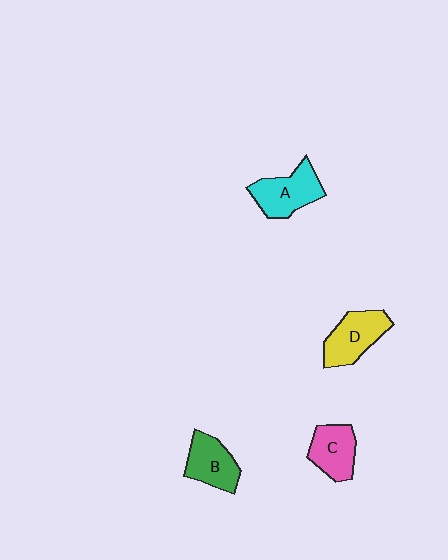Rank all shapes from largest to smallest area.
From largest to smallest: A (cyan), D (yellow), B (green), C (pink).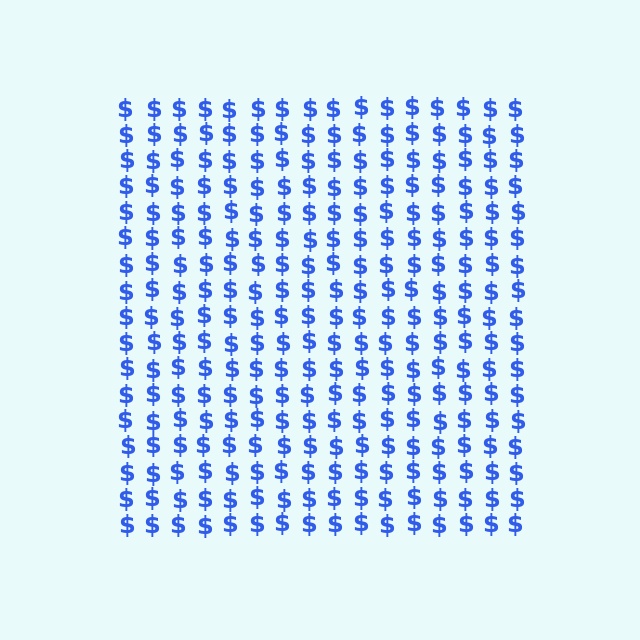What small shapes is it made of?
It is made of small dollar signs.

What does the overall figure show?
The overall figure shows a square.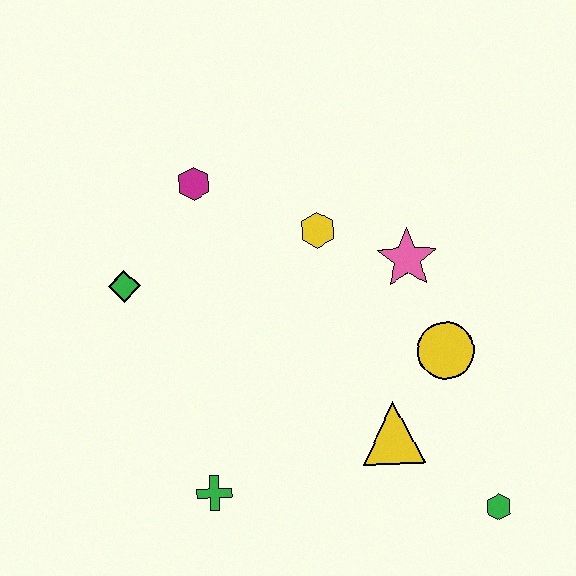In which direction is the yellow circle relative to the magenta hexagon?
The yellow circle is to the right of the magenta hexagon.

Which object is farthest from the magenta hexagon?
The green hexagon is farthest from the magenta hexagon.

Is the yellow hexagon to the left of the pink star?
Yes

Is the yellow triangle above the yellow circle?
No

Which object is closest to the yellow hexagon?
The pink star is closest to the yellow hexagon.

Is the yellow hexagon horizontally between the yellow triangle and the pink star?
No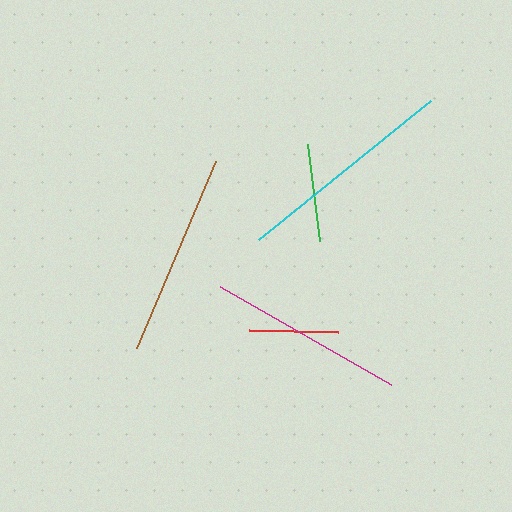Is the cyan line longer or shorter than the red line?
The cyan line is longer than the red line.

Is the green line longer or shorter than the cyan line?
The cyan line is longer than the green line.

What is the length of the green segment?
The green segment is approximately 98 pixels long.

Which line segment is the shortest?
The red line is the shortest at approximately 89 pixels.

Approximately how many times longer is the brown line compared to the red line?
The brown line is approximately 2.3 times the length of the red line.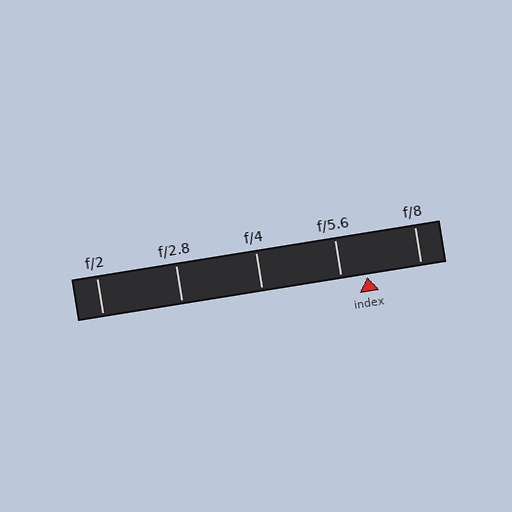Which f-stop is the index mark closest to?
The index mark is closest to f/5.6.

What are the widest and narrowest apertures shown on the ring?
The widest aperture shown is f/2 and the narrowest is f/8.